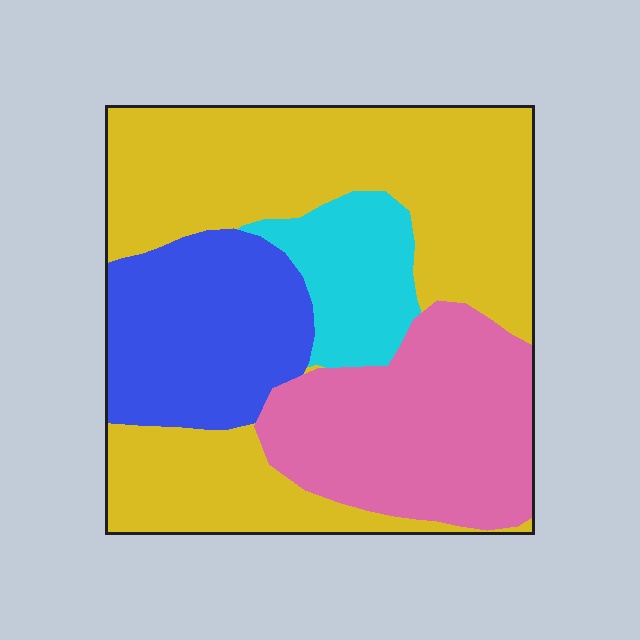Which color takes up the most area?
Yellow, at roughly 45%.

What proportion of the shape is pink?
Pink takes up about one quarter (1/4) of the shape.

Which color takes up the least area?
Cyan, at roughly 10%.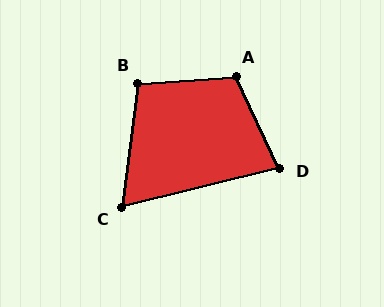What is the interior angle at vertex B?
Approximately 101 degrees (obtuse).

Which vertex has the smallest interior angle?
C, at approximately 69 degrees.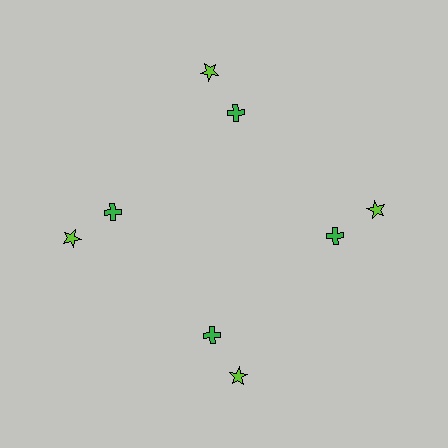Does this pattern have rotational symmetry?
Yes, this pattern has 4-fold rotational symmetry. It looks the same after rotating 90 degrees around the center.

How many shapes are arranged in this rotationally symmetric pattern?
There are 8 shapes, arranged in 4 groups of 2.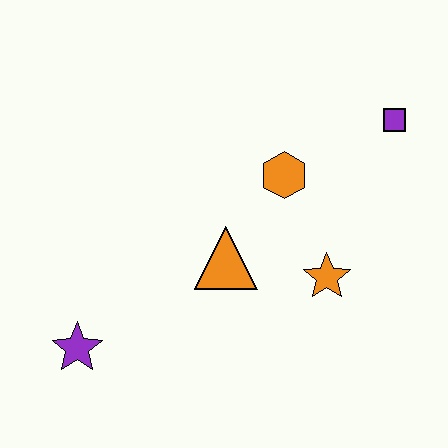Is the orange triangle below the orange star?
No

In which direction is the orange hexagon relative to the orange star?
The orange hexagon is above the orange star.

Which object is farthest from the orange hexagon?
The purple star is farthest from the orange hexagon.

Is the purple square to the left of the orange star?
No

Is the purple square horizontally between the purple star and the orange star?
No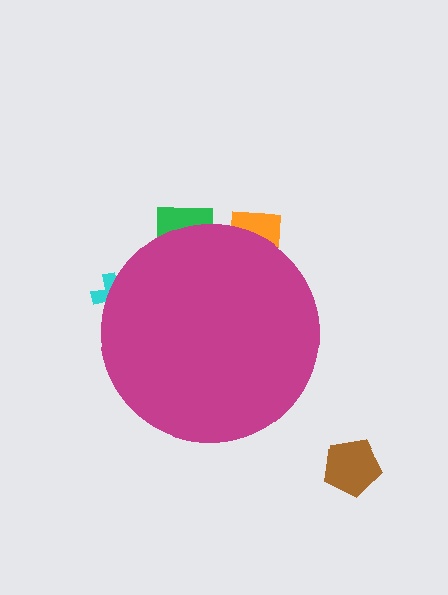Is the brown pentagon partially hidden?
No, the brown pentagon is fully visible.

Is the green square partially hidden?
Yes, the green square is partially hidden behind the magenta circle.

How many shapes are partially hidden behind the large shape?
3 shapes are partially hidden.